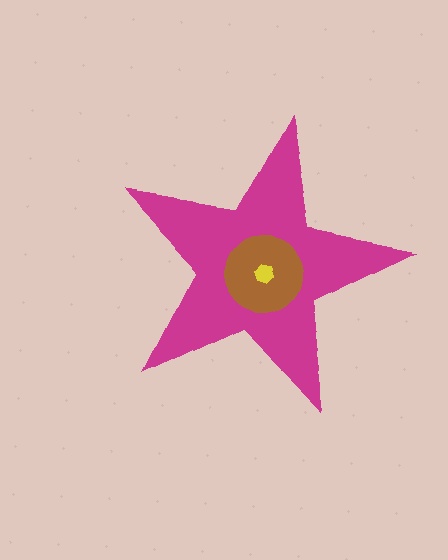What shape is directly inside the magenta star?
The brown circle.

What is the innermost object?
The yellow hexagon.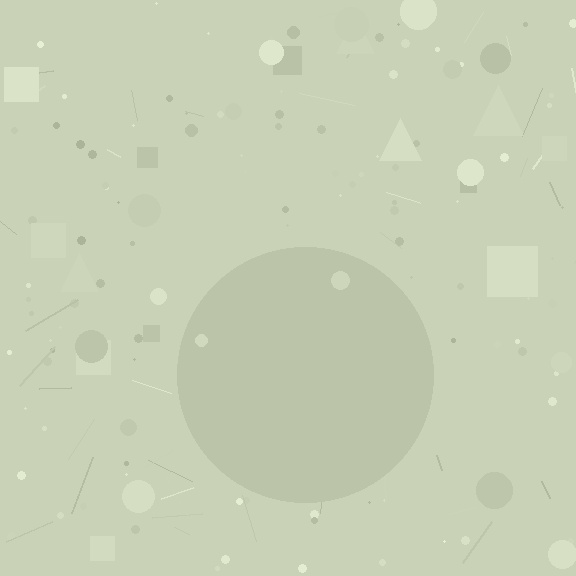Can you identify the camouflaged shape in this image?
The camouflaged shape is a circle.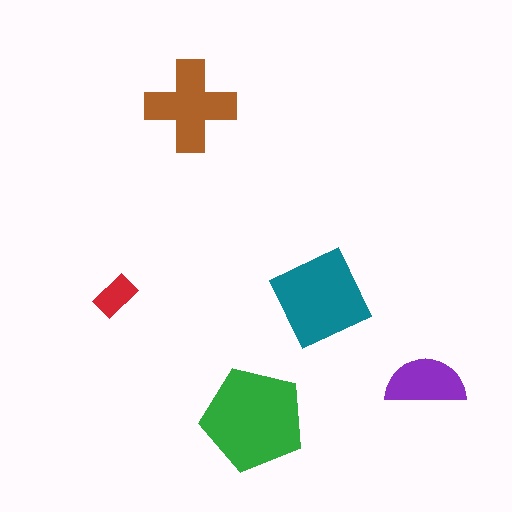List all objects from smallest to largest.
The red rectangle, the purple semicircle, the brown cross, the teal square, the green pentagon.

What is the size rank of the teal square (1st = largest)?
2nd.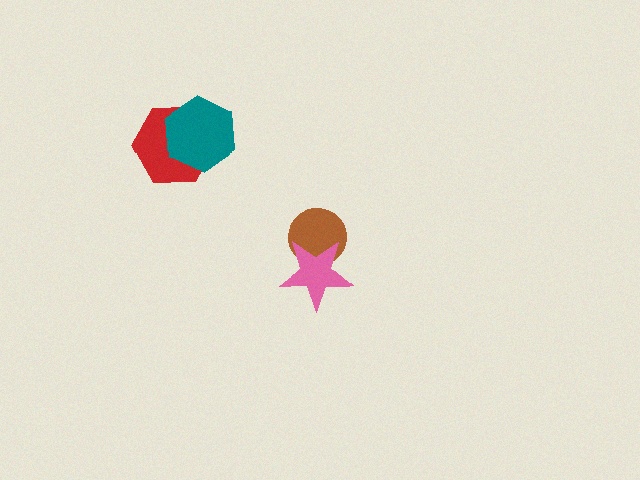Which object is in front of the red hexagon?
The teal hexagon is in front of the red hexagon.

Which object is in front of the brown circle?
The pink star is in front of the brown circle.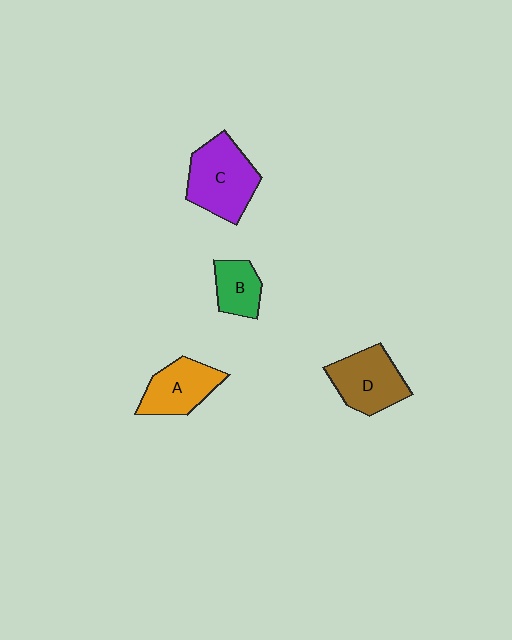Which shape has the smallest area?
Shape B (green).